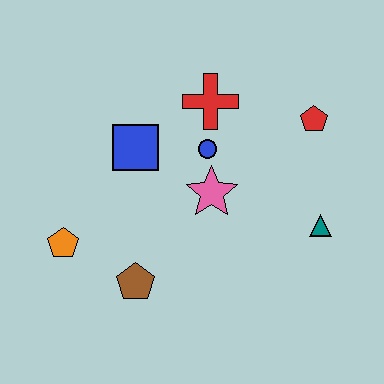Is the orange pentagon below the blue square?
Yes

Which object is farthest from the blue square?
The teal triangle is farthest from the blue square.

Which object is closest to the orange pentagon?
The brown pentagon is closest to the orange pentagon.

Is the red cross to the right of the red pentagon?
No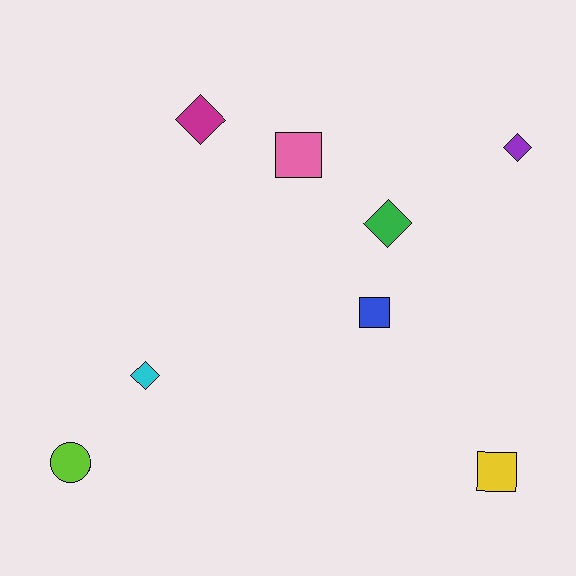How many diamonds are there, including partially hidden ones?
There are 4 diamonds.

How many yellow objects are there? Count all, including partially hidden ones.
There is 1 yellow object.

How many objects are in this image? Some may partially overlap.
There are 8 objects.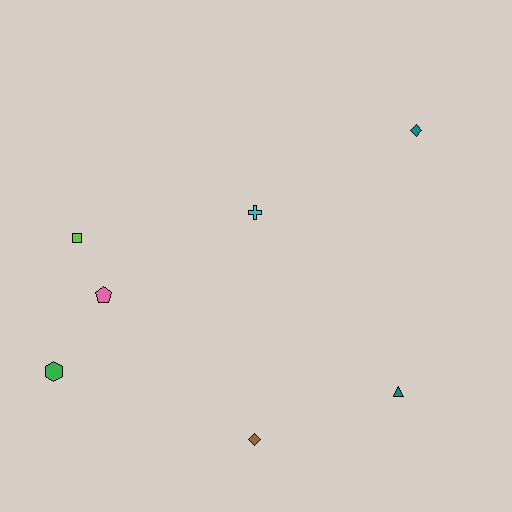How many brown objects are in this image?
There is 1 brown object.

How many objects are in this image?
There are 7 objects.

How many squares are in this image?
There is 1 square.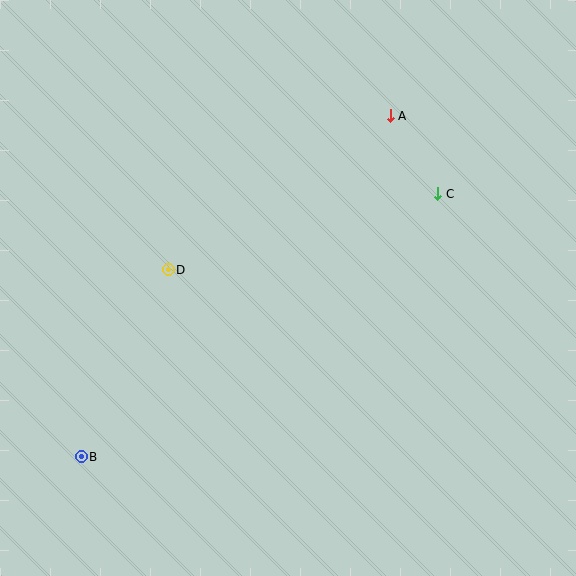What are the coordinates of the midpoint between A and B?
The midpoint between A and B is at (236, 286).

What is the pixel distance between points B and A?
The distance between B and A is 460 pixels.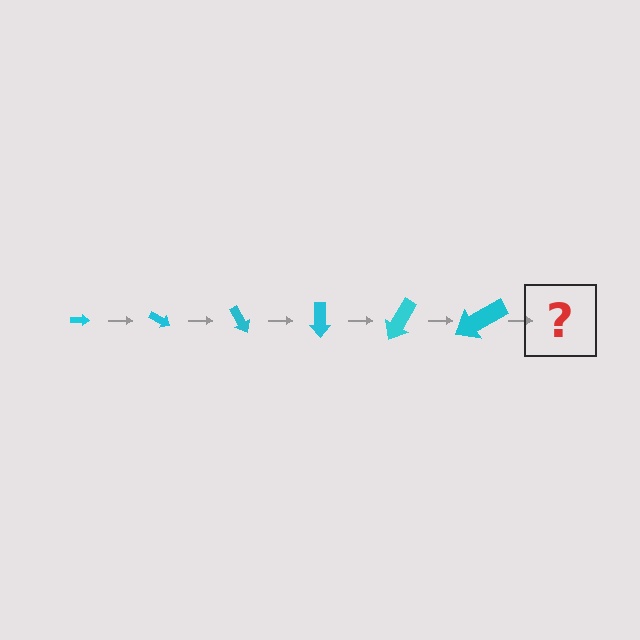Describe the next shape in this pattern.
It should be an arrow, larger than the previous one and rotated 180 degrees from the start.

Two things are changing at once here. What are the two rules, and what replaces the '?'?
The two rules are that the arrow grows larger each step and it rotates 30 degrees each step. The '?' should be an arrow, larger than the previous one and rotated 180 degrees from the start.